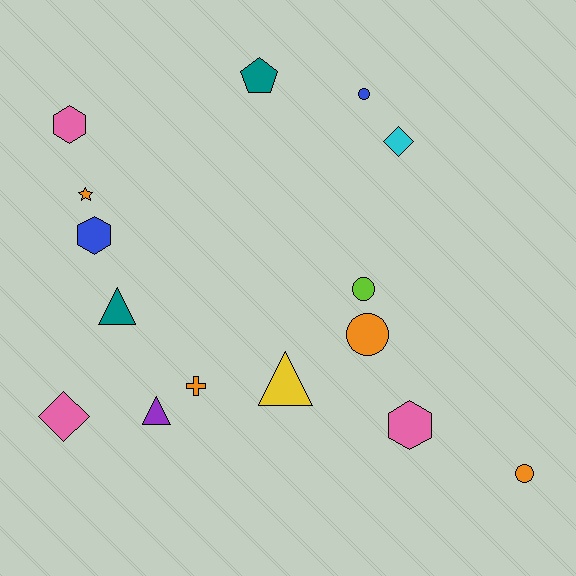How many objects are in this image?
There are 15 objects.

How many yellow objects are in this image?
There is 1 yellow object.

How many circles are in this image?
There are 4 circles.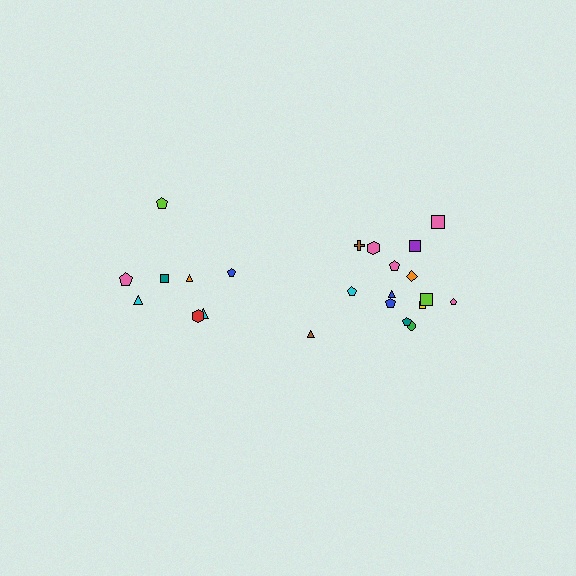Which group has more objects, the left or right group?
The right group.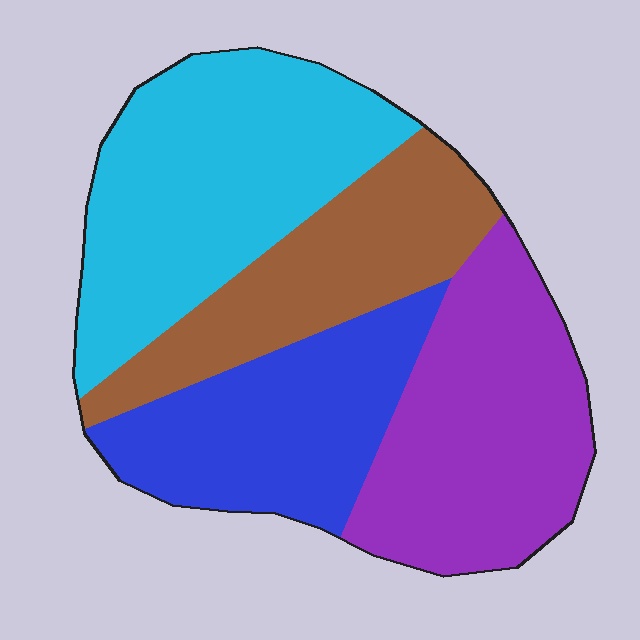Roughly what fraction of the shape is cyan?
Cyan takes up about one third (1/3) of the shape.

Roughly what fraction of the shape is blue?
Blue covers around 20% of the shape.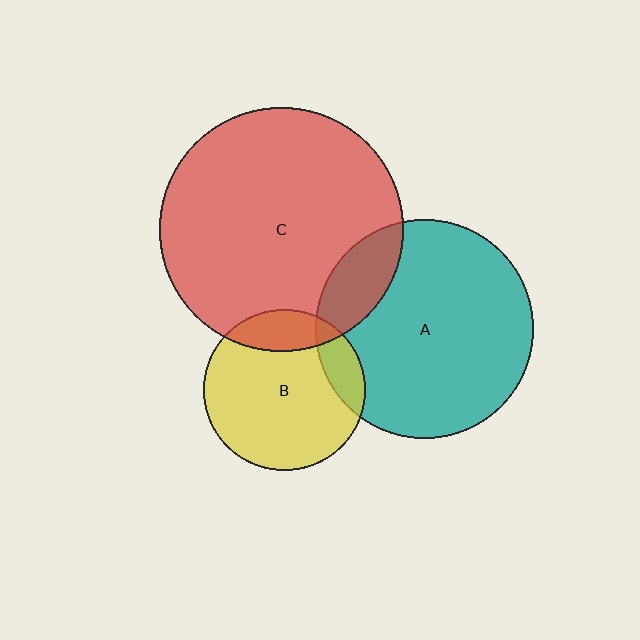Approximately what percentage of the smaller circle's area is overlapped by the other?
Approximately 15%.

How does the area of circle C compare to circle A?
Approximately 1.2 times.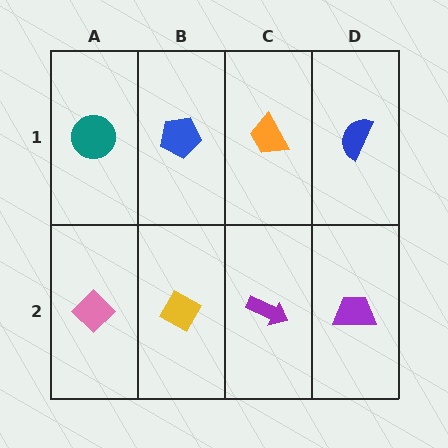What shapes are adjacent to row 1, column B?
A yellow diamond (row 2, column B), a teal circle (row 1, column A), an orange trapezoid (row 1, column C).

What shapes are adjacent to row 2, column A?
A teal circle (row 1, column A), a yellow diamond (row 2, column B).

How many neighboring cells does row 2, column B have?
3.